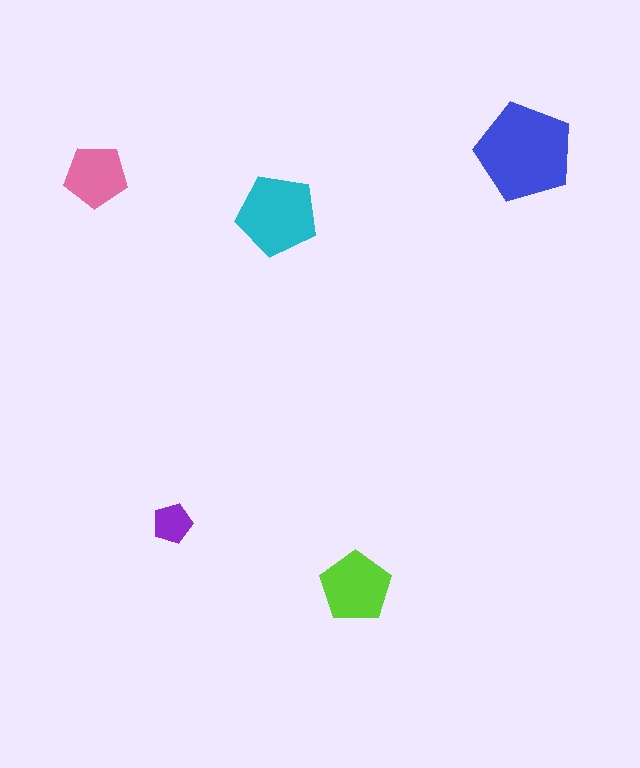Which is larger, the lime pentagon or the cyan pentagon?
The cyan one.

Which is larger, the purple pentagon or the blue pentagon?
The blue one.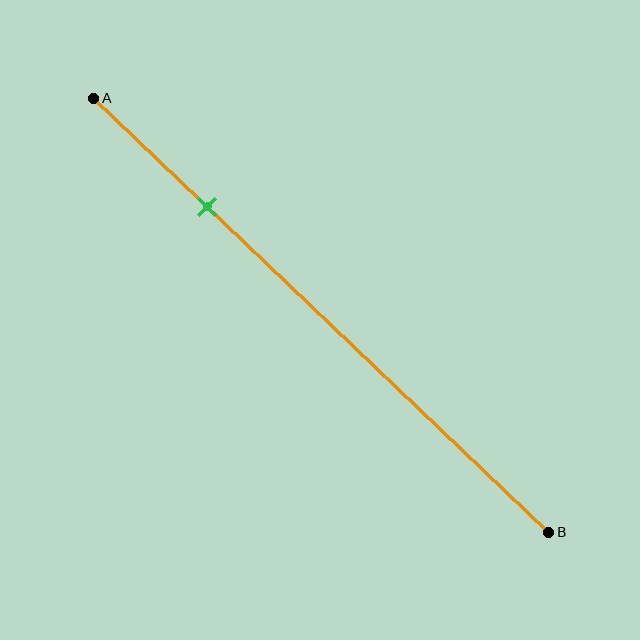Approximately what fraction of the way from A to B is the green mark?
The green mark is approximately 25% of the way from A to B.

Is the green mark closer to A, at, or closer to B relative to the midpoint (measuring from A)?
The green mark is closer to point A than the midpoint of segment AB.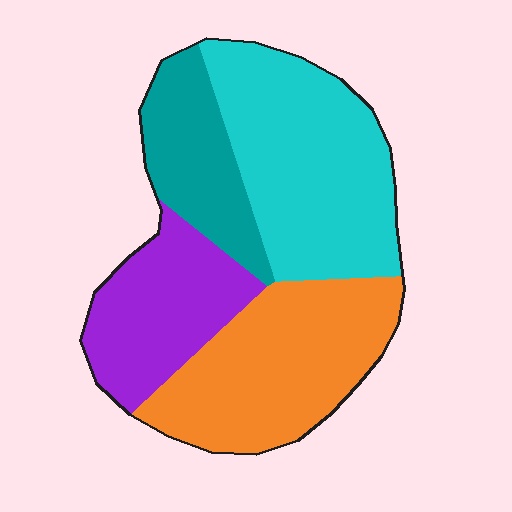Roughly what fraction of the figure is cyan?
Cyan covers 34% of the figure.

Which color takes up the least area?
Teal, at roughly 15%.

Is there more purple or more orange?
Orange.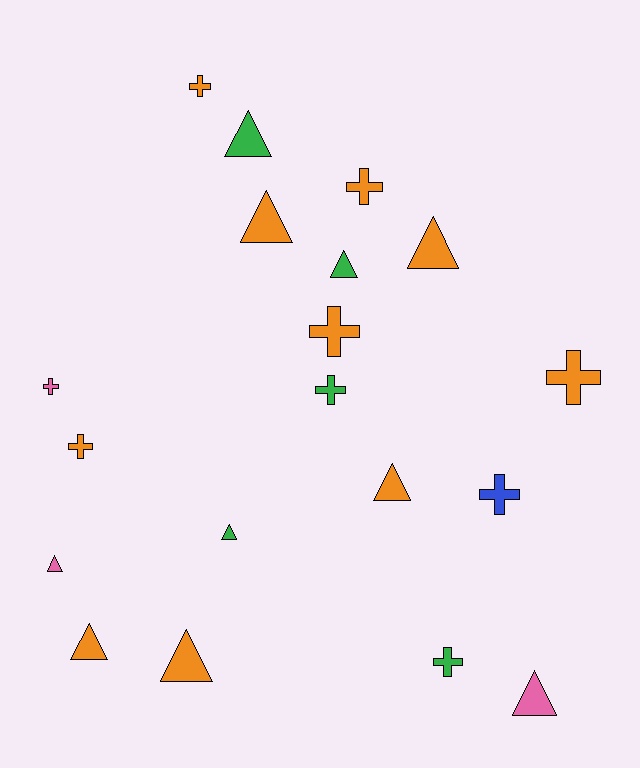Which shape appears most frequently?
Triangle, with 10 objects.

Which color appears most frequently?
Orange, with 10 objects.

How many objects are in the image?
There are 19 objects.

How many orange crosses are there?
There are 5 orange crosses.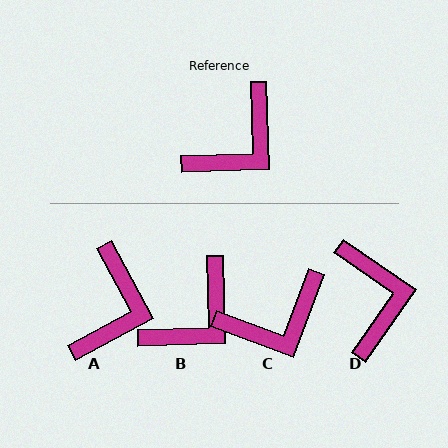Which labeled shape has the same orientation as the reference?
B.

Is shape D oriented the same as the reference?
No, it is off by about 53 degrees.